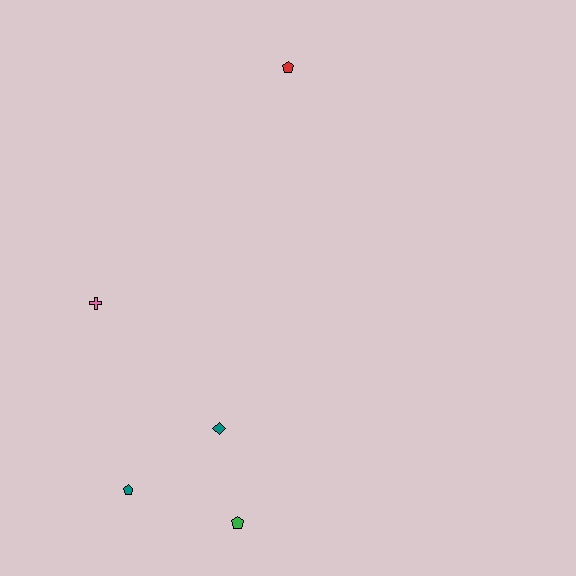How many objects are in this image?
There are 5 objects.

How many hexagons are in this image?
There are no hexagons.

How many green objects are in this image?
There is 1 green object.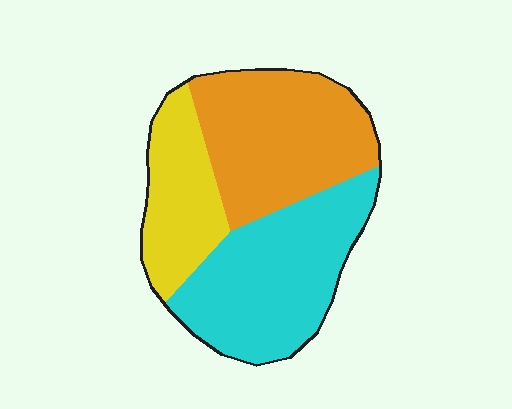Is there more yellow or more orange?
Orange.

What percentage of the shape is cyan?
Cyan covers about 40% of the shape.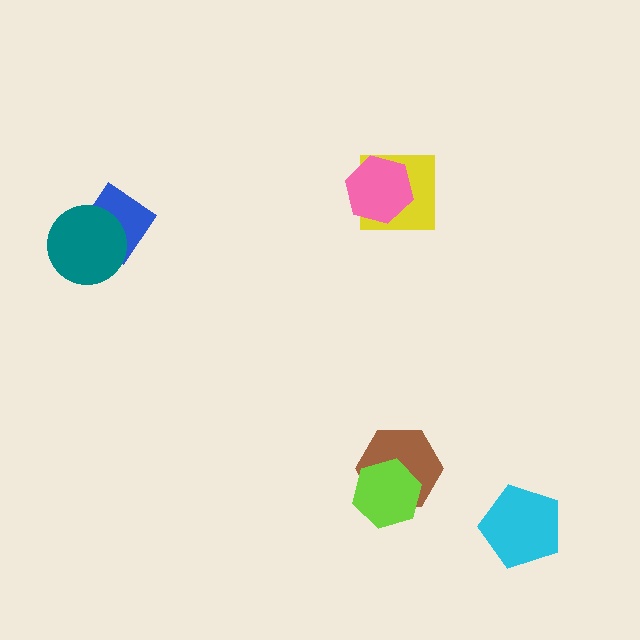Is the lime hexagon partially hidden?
No, no other shape covers it.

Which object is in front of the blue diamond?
The teal circle is in front of the blue diamond.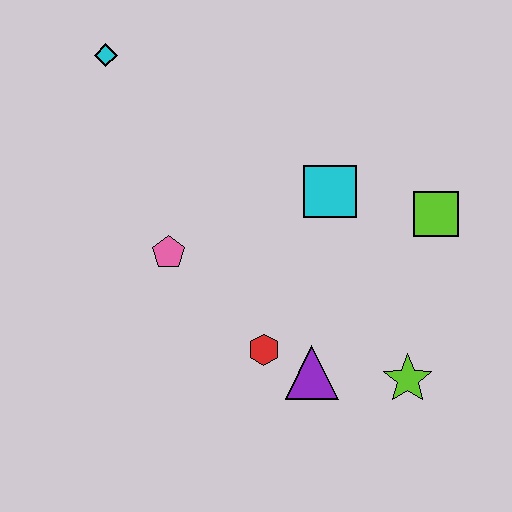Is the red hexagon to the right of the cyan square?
No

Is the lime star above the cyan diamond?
No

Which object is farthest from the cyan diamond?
The lime star is farthest from the cyan diamond.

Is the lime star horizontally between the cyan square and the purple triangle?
No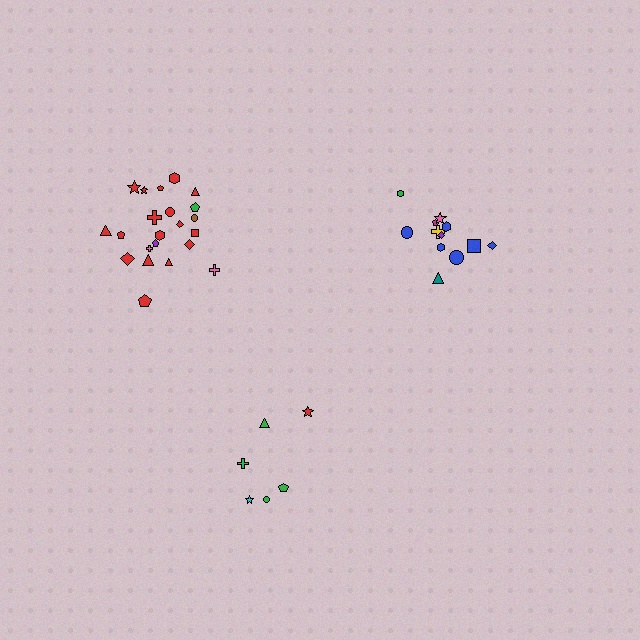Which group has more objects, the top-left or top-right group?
The top-left group.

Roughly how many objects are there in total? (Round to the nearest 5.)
Roughly 40 objects in total.